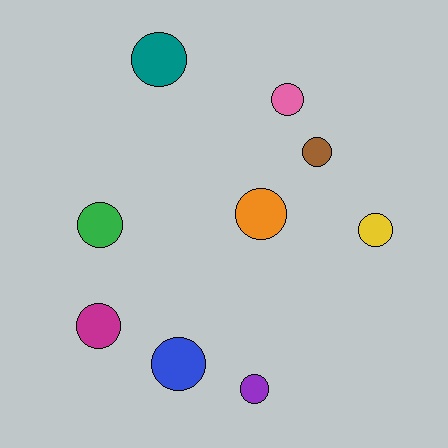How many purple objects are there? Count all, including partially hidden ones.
There is 1 purple object.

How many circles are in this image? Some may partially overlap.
There are 9 circles.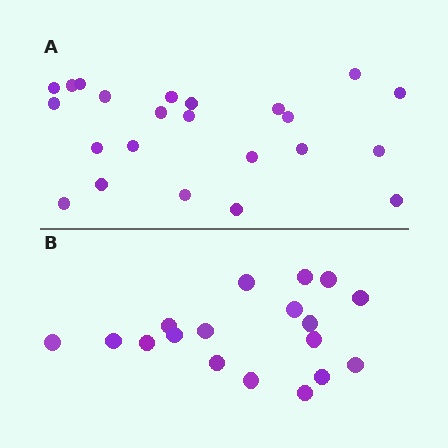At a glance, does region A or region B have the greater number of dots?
Region A (the top region) has more dots.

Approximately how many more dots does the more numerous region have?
Region A has about 5 more dots than region B.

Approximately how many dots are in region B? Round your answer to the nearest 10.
About 20 dots. (The exact count is 18, which rounds to 20.)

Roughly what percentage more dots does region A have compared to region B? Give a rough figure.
About 30% more.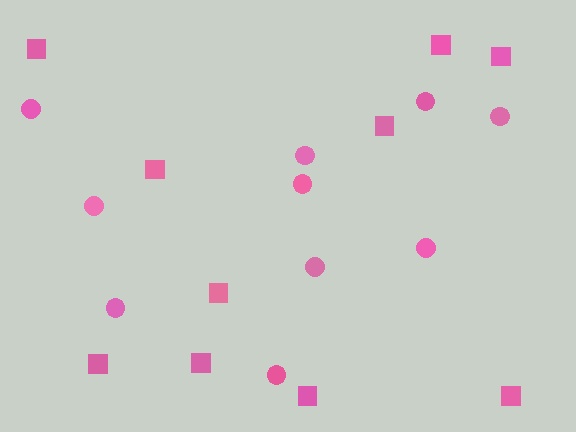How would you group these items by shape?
There are 2 groups: one group of circles (10) and one group of squares (10).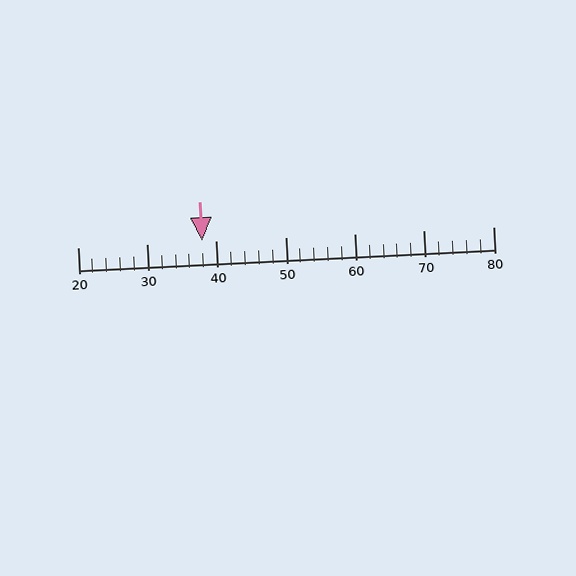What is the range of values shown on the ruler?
The ruler shows values from 20 to 80.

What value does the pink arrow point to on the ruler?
The pink arrow points to approximately 38.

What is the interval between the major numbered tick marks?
The major tick marks are spaced 10 units apart.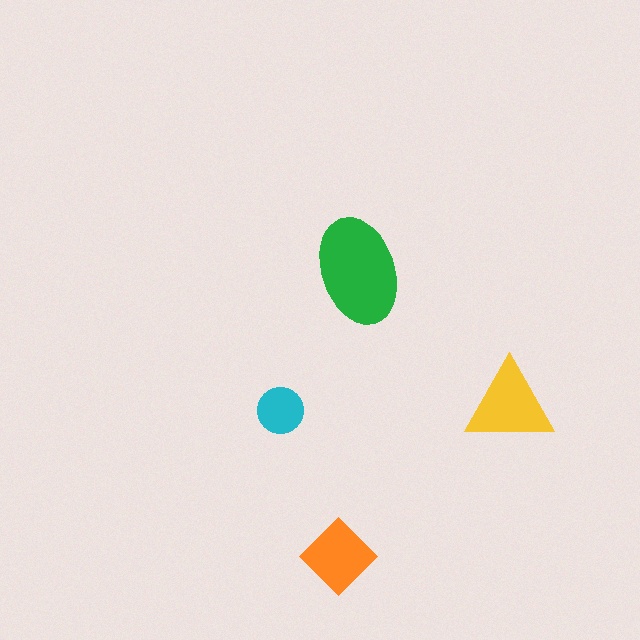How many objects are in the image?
There are 4 objects in the image.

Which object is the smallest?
The cyan circle.